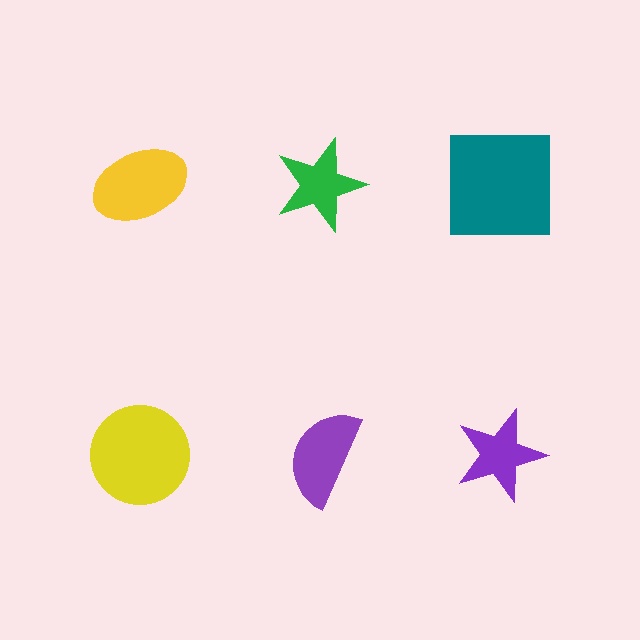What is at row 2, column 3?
A purple star.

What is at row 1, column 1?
A yellow ellipse.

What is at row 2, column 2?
A purple semicircle.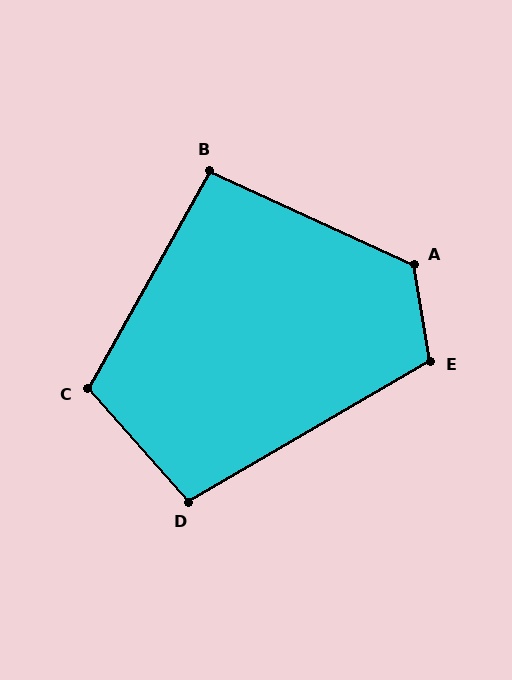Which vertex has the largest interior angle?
A, at approximately 124 degrees.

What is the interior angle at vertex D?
Approximately 102 degrees (obtuse).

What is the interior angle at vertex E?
Approximately 111 degrees (obtuse).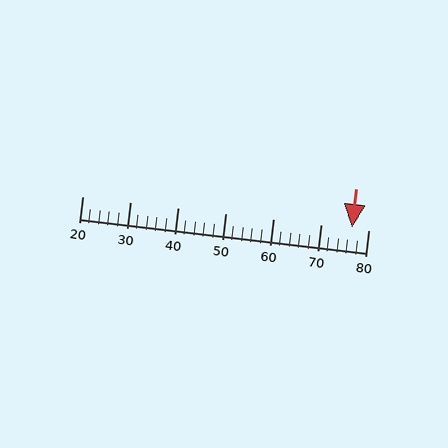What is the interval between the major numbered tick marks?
The major tick marks are spaced 10 units apart.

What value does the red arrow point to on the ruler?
The red arrow points to approximately 76.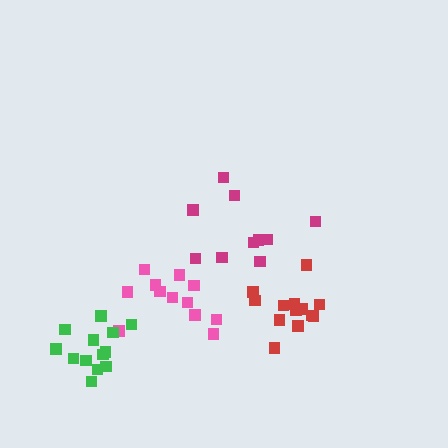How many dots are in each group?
Group 1: 10 dots, Group 2: 12 dots, Group 3: 13 dots, Group 4: 13 dots (48 total).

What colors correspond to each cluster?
The clusters are colored: magenta, pink, red, green.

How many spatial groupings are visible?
There are 4 spatial groupings.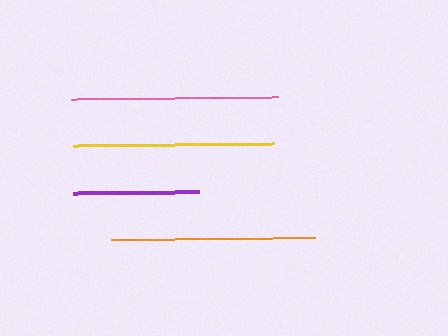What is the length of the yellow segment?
The yellow segment is approximately 202 pixels long.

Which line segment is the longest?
The pink line is the longest at approximately 207 pixels.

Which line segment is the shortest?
The purple line is the shortest at approximately 126 pixels.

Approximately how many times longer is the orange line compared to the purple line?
The orange line is approximately 1.6 times the length of the purple line.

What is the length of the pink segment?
The pink segment is approximately 207 pixels long.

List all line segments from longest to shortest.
From longest to shortest: pink, orange, yellow, purple.